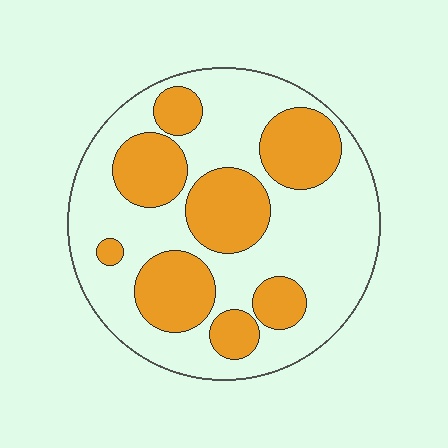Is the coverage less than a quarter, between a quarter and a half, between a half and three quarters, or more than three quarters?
Between a quarter and a half.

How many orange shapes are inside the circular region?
8.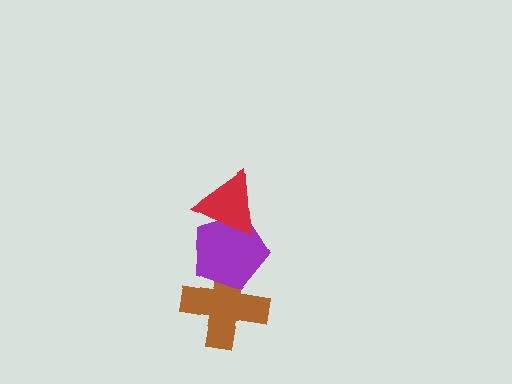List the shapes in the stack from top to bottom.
From top to bottom: the red triangle, the purple pentagon, the brown cross.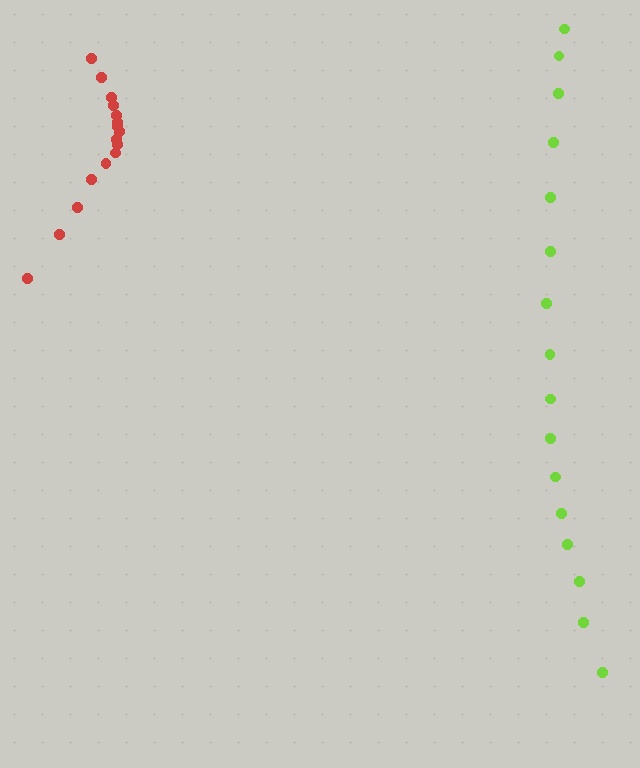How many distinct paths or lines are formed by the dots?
There are 2 distinct paths.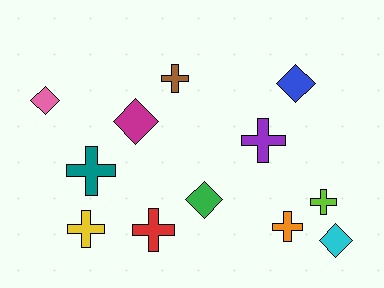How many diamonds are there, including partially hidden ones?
There are 5 diamonds.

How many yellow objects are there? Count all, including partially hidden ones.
There is 1 yellow object.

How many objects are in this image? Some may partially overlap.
There are 12 objects.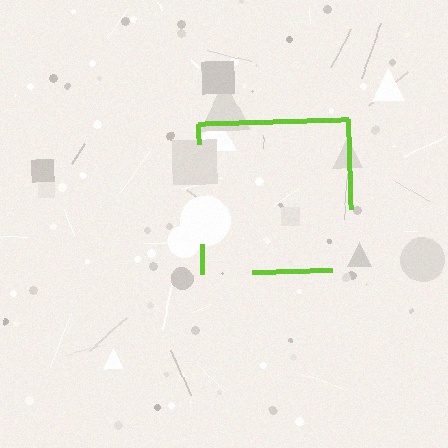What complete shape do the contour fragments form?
The contour fragments form a square.